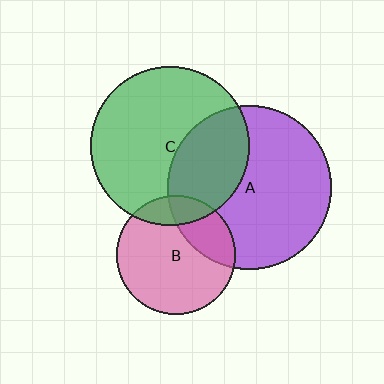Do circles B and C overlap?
Yes.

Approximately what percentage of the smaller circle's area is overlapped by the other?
Approximately 15%.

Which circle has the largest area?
Circle A (purple).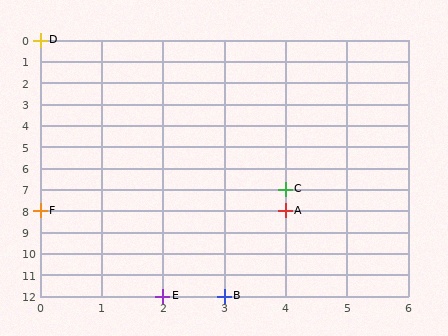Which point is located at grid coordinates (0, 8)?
Point F is at (0, 8).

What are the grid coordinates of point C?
Point C is at grid coordinates (4, 7).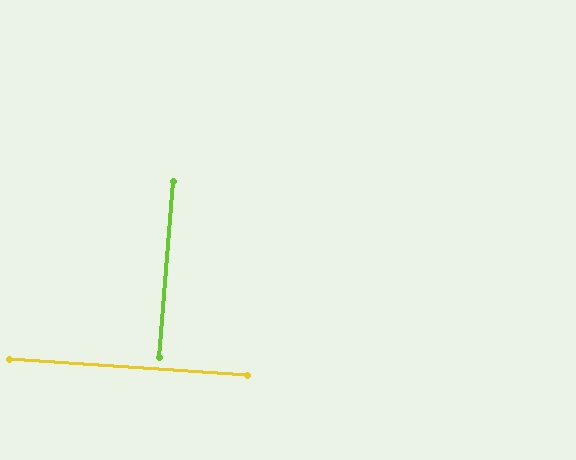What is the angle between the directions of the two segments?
Approximately 89 degrees.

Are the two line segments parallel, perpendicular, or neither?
Perpendicular — they meet at approximately 89°.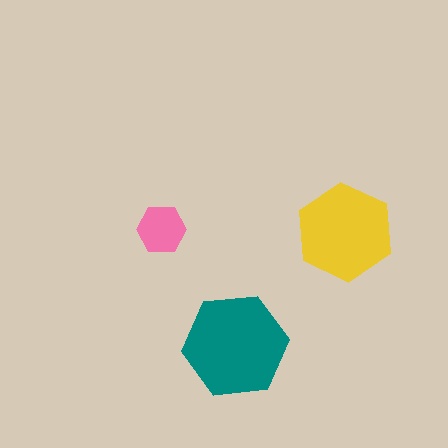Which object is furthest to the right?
The yellow hexagon is rightmost.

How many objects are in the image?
There are 3 objects in the image.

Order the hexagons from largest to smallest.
the teal one, the yellow one, the pink one.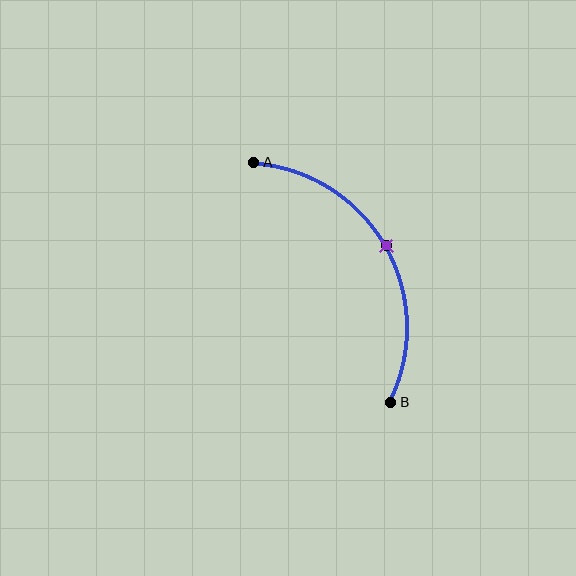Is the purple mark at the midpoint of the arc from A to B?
Yes. The purple mark lies on the arc at equal arc-length from both A and B — it is the arc midpoint.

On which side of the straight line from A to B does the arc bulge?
The arc bulges to the right of the straight line connecting A and B.